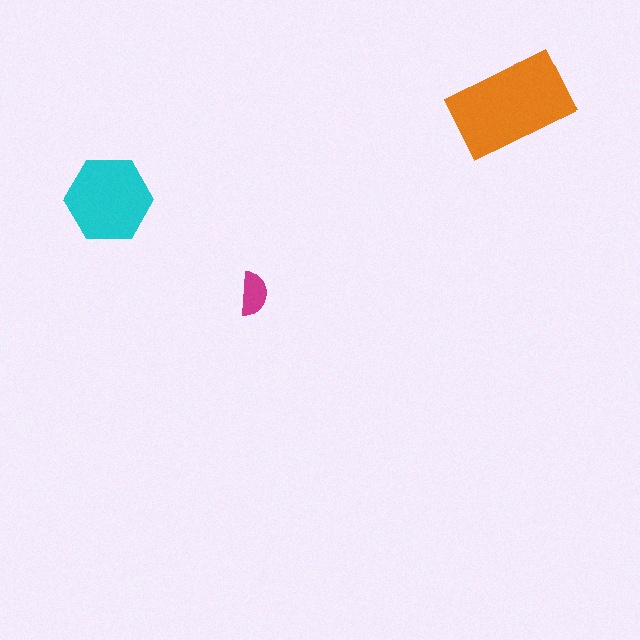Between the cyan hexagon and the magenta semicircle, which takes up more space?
The cyan hexagon.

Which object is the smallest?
The magenta semicircle.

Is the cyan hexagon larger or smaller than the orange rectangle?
Smaller.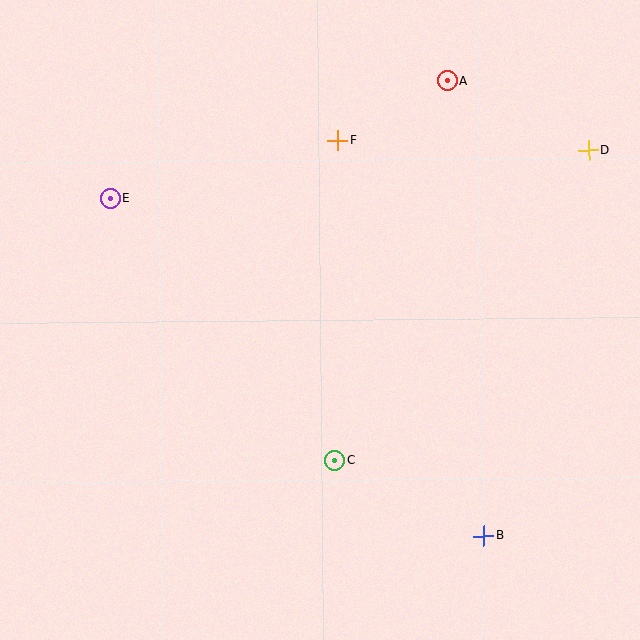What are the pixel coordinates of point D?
Point D is at (588, 150).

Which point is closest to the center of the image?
Point C at (335, 460) is closest to the center.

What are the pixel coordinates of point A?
Point A is at (447, 81).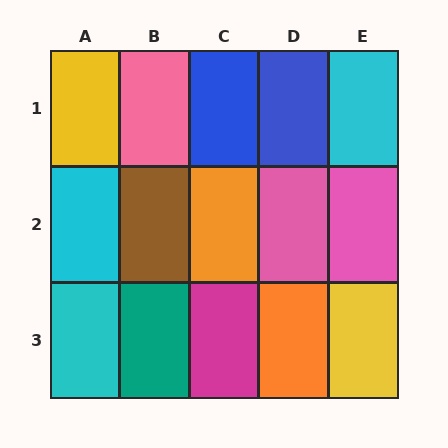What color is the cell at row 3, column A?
Cyan.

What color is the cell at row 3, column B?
Teal.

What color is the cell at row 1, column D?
Blue.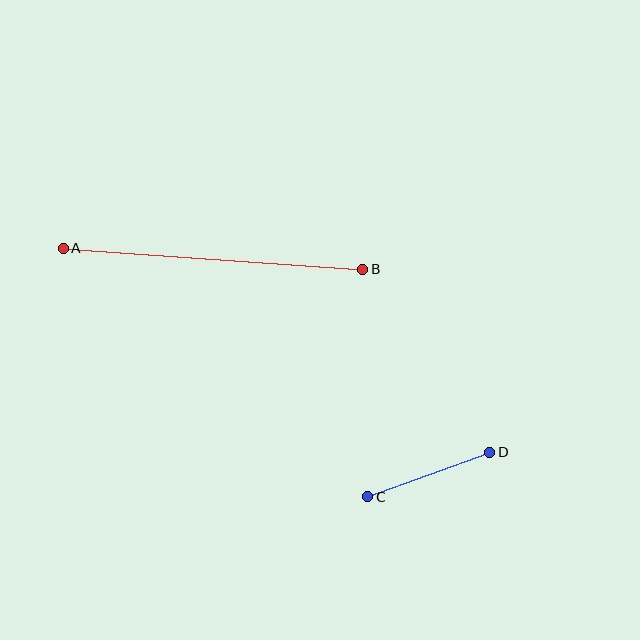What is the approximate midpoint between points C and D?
The midpoint is at approximately (429, 474) pixels.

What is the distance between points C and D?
The distance is approximately 130 pixels.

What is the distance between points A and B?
The distance is approximately 300 pixels.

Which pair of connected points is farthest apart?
Points A and B are farthest apart.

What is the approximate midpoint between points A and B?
The midpoint is at approximately (213, 259) pixels.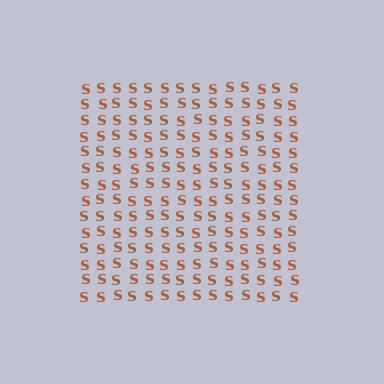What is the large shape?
The large shape is a square.